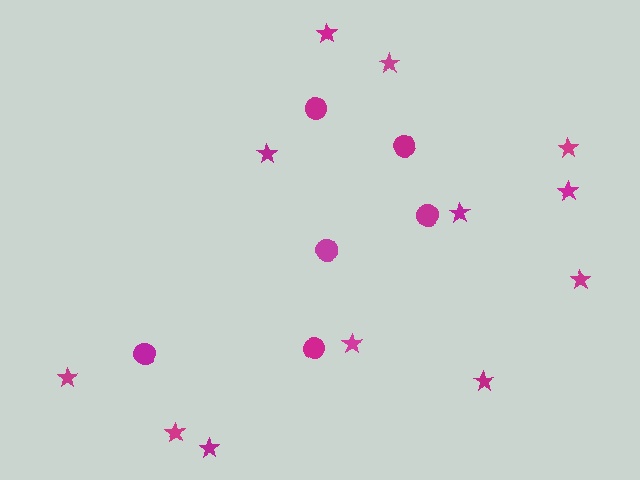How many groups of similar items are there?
There are 2 groups: one group of circles (6) and one group of stars (12).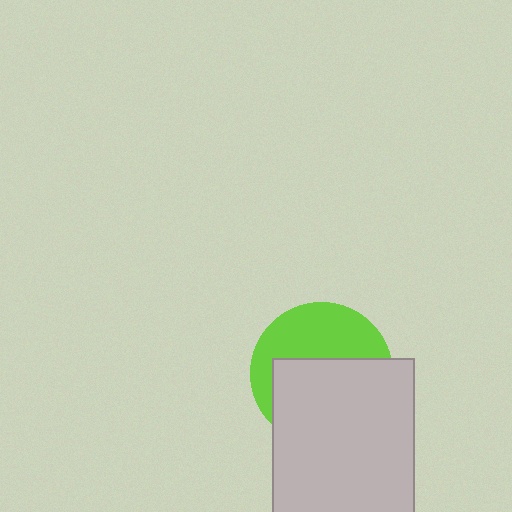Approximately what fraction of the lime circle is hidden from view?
Roughly 57% of the lime circle is hidden behind the light gray rectangle.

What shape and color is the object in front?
The object in front is a light gray rectangle.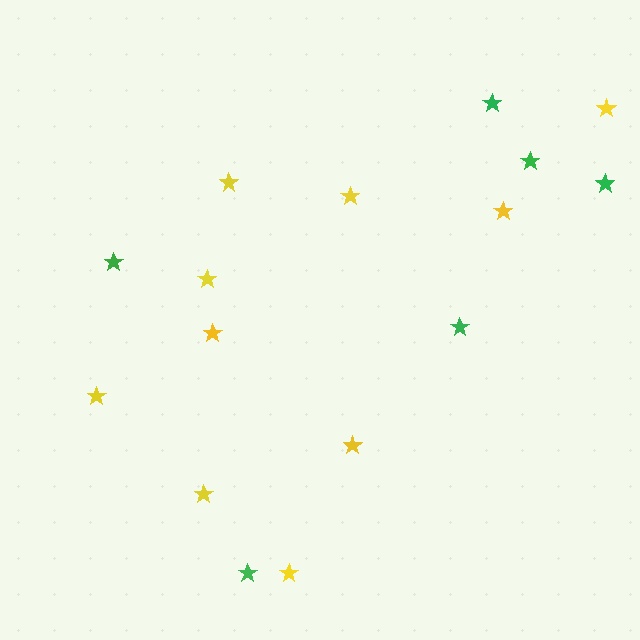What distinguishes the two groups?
There are 2 groups: one group of yellow stars (10) and one group of green stars (6).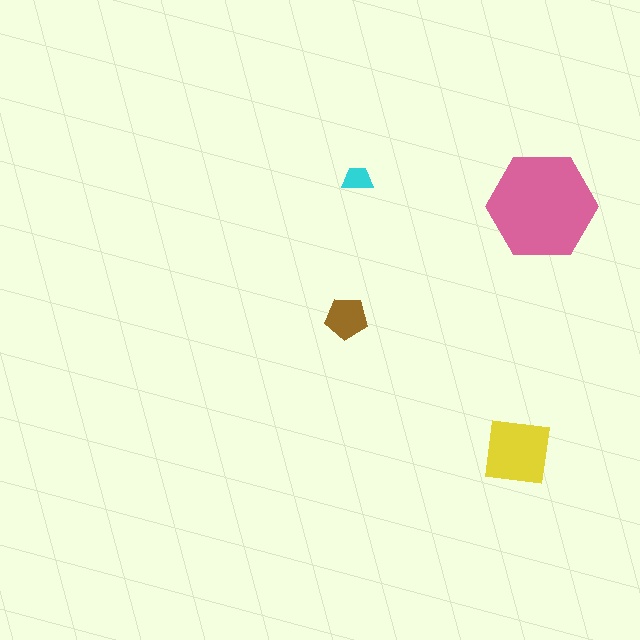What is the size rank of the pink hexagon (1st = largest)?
1st.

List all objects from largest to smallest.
The pink hexagon, the yellow square, the brown pentagon, the cyan trapezoid.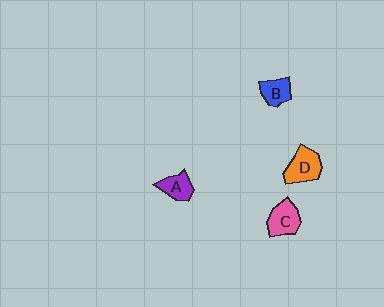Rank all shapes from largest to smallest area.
From largest to smallest: D (orange), C (pink), A (purple), B (blue).